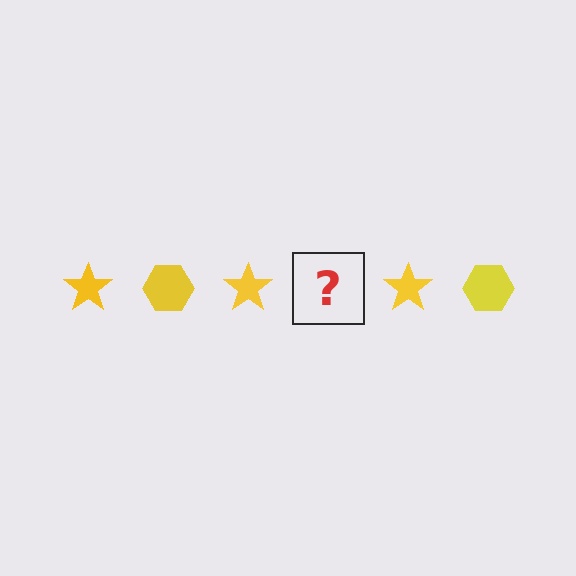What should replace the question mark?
The question mark should be replaced with a yellow hexagon.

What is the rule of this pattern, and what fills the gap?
The rule is that the pattern cycles through star, hexagon shapes in yellow. The gap should be filled with a yellow hexagon.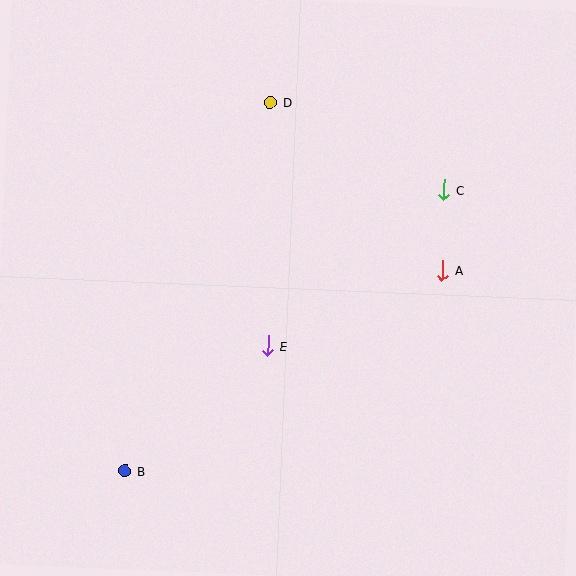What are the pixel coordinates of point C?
Point C is at (444, 190).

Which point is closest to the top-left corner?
Point D is closest to the top-left corner.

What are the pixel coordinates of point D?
Point D is at (271, 103).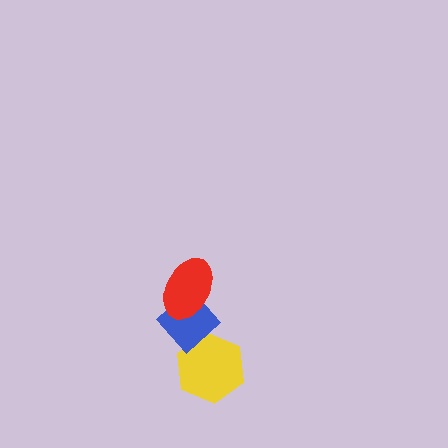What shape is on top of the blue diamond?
The red ellipse is on top of the blue diamond.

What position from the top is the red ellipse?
The red ellipse is 1st from the top.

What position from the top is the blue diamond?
The blue diamond is 2nd from the top.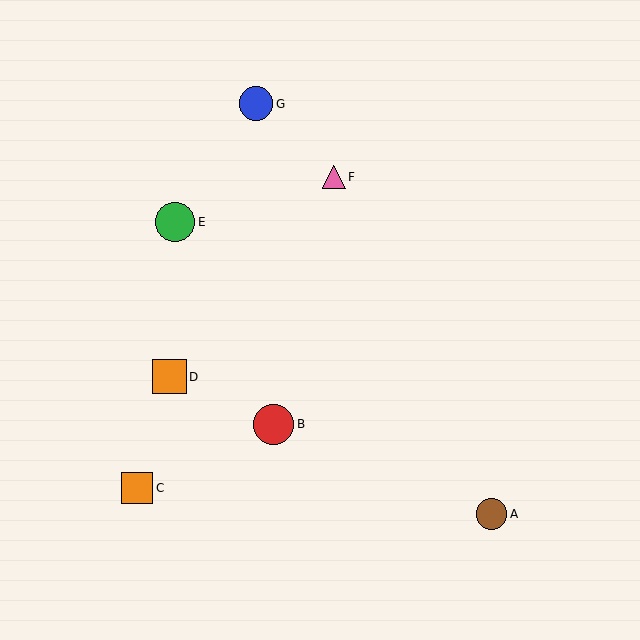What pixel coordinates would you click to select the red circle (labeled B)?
Click at (274, 424) to select the red circle B.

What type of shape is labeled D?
Shape D is an orange square.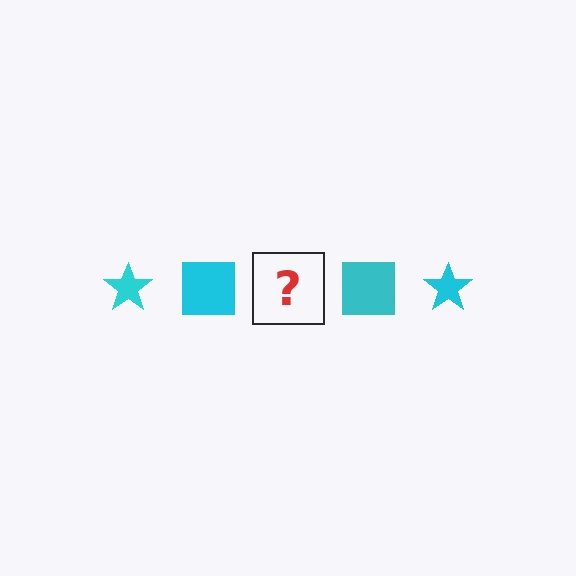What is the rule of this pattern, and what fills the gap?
The rule is that the pattern cycles through star, square shapes in cyan. The gap should be filled with a cyan star.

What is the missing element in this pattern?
The missing element is a cyan star.